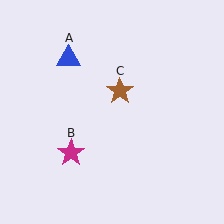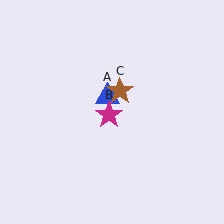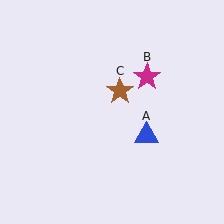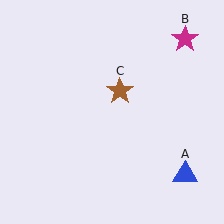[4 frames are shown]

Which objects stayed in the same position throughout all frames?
Brown star (object C) remained stationary.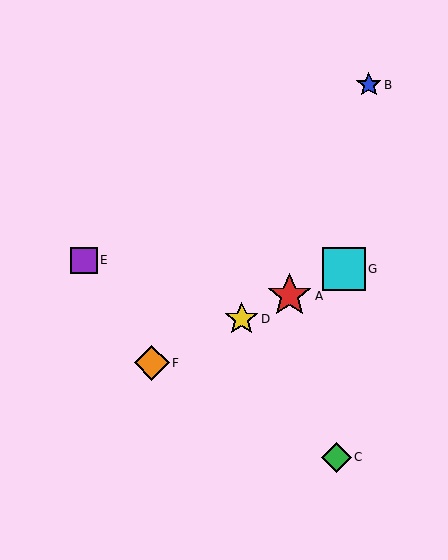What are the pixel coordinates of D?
Object D is at (242, 319).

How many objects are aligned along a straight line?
4 objects (A, D, F, G) are aligned along a straight line.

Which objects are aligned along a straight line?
Objects A, D, F, G are aligned along a straight line.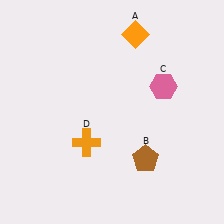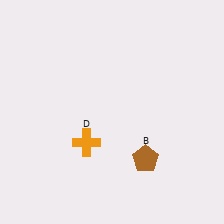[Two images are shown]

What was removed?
The pink hexagon (C), the orange diamond (A) were removed in Image 2.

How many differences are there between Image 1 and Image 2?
There are 2 differences between the two images.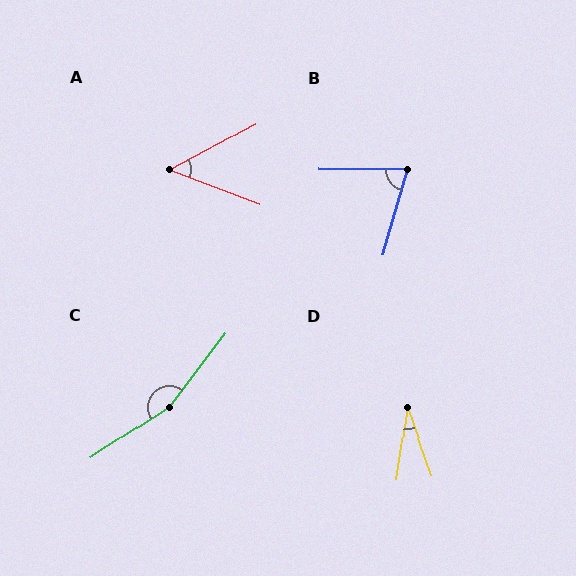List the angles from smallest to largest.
D (28°), A (49°), B (75°), C (160°).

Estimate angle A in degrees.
Approximately 49 degrees.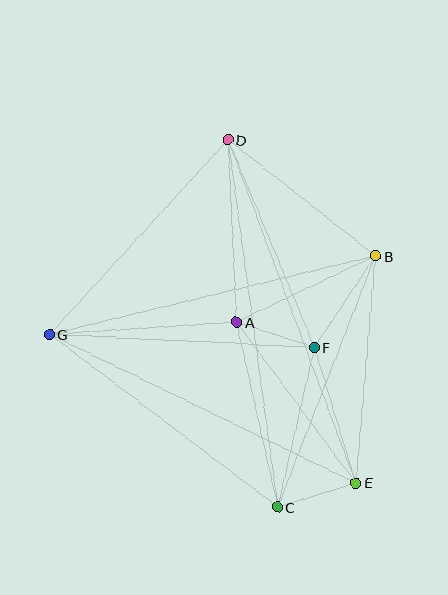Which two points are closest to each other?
Points A and F are closest to each other.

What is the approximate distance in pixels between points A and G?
The distance between A and G is approximately 188 pixels.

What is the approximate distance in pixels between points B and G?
The distance between B and G is approximately 335 pixels.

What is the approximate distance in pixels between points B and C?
The distance between B and C is approximately 269 pixels.